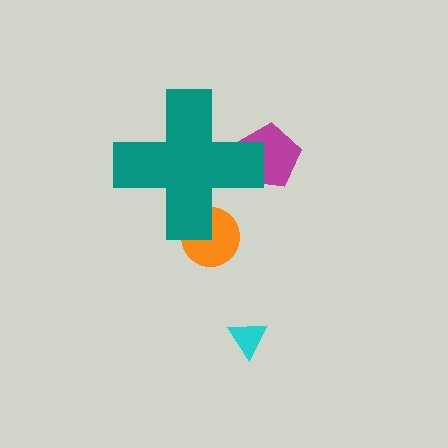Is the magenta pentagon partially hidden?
Yes, the magenta pentagon is partially hidden behind the teal cross.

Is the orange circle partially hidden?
Yes, the orange circle is partially hidden behind the teal cross.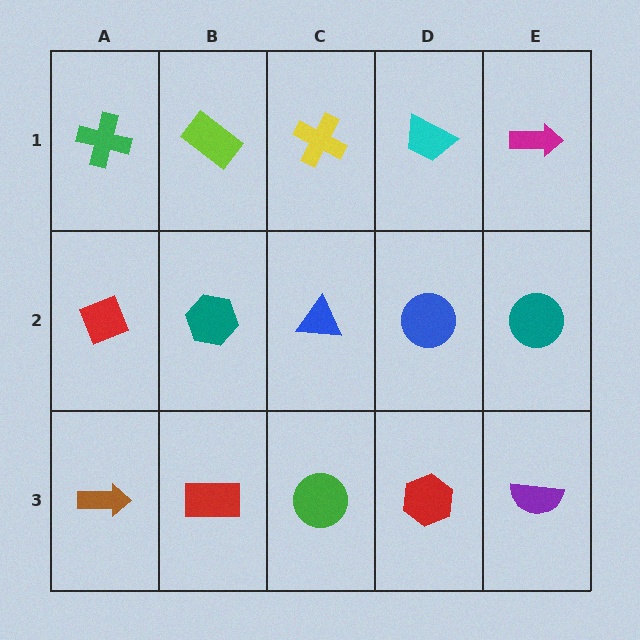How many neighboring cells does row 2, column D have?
4.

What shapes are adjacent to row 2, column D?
A cyan trapezoid (row 1, column D), a red hexagon (row 3, column D), a blue triangle (row 2, column C), a teal circle (row 2, column E).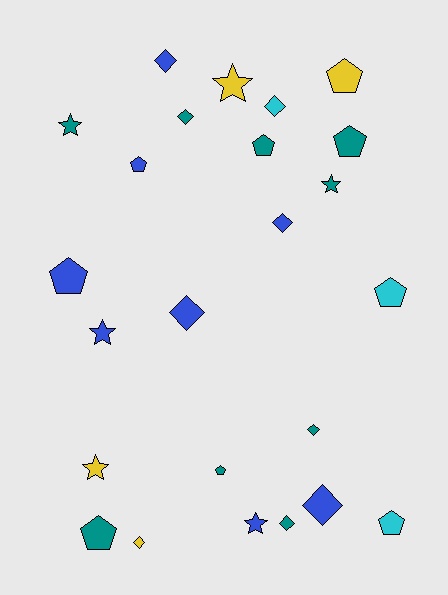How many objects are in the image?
There are 24 objects.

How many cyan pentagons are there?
There are 2 cyan pentagons.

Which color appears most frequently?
Teal, with 9 objects.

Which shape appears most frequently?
Diamond, with 9 objects.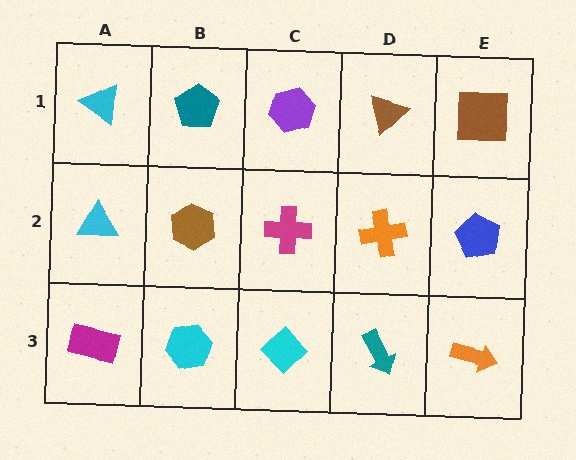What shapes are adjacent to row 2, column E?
A brown square (row 1, column E), an orange arrow (row 3, column E), an orange cross (row 2, column D).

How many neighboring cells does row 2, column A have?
3.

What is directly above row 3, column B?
A brown hexagon.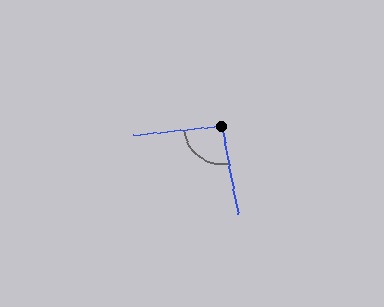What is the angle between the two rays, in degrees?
Approximately 94 degrees.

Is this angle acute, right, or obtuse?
It is approximately a right angle.